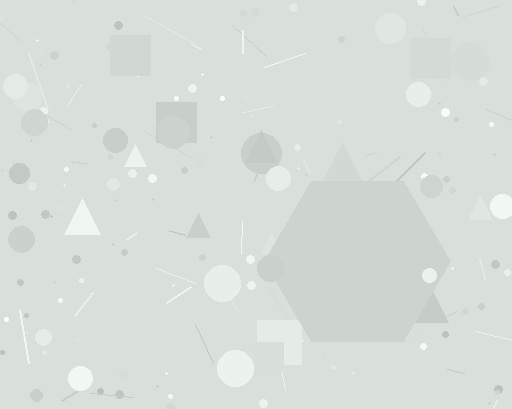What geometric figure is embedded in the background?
A hexagon is embedded in the background.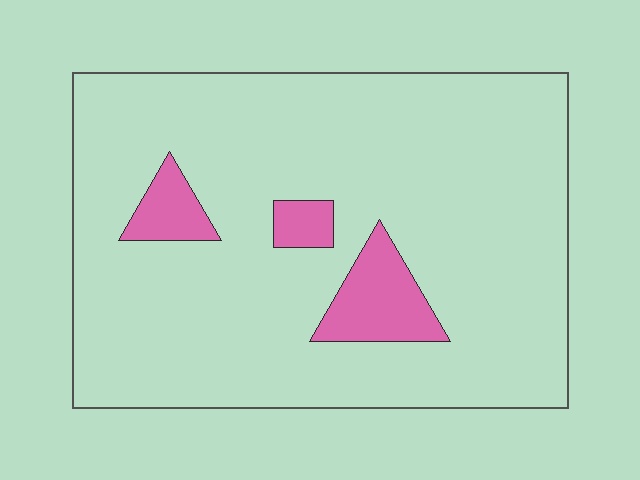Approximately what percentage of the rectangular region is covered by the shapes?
Approximately 10%.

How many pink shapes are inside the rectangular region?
3.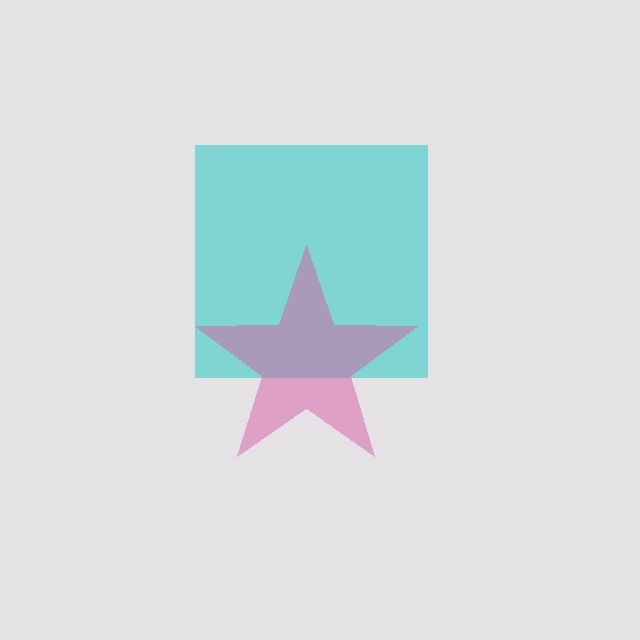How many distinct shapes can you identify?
There are 2 distinct shapes: a cyan square, a pink star.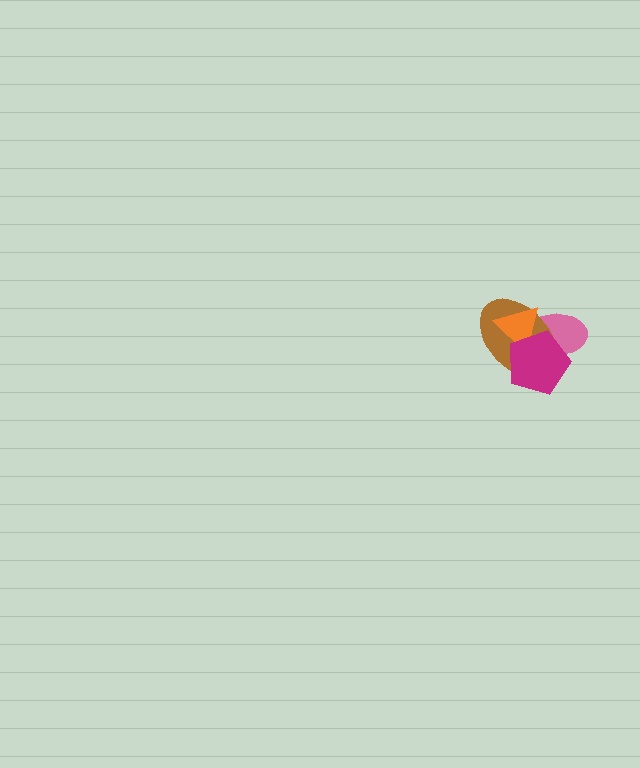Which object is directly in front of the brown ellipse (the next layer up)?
The orange triangle is directly in front of the brown ellipse.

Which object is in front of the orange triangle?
The magenta pentagon is in front of the orange triangle.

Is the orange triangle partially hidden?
Yes, it is partially covered by another shape.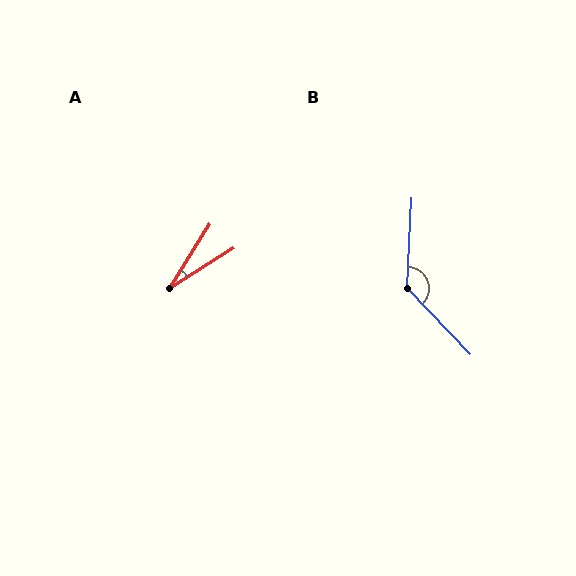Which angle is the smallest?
A, at approximately 25 degrees.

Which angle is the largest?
B, at approximately 134 degrees.